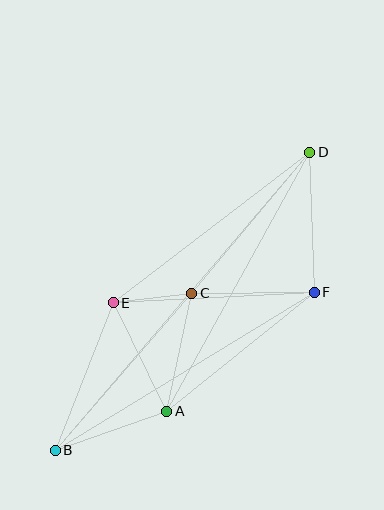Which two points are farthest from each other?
Points B and D are farthest from each other.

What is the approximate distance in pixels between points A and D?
The distance between A and D is approximately 296 pixels.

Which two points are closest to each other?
Points C and E are closest to each other.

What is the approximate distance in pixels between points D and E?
The distance between D and E is approximately 248 pixels.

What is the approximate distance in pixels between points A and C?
The distance between A and C is approximately 120 pixels.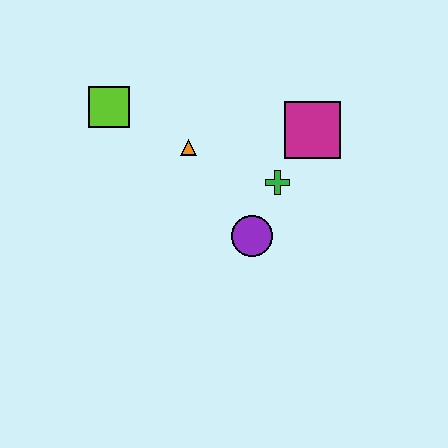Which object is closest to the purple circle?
The green cross is closest to the purple circle.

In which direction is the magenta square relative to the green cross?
The magenta square is above the green cross.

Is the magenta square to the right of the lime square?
Yes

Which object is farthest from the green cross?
The lime square is farthest from the green cross.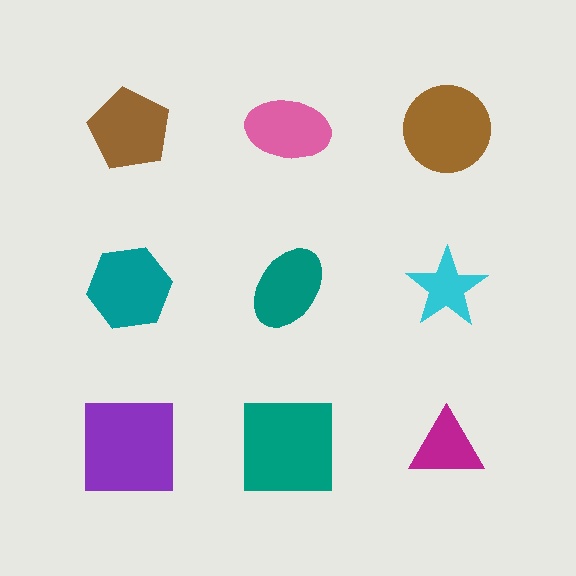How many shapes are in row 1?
3 shapes.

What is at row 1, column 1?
A brown pentagon.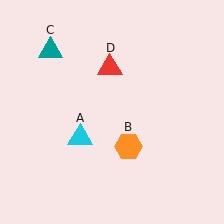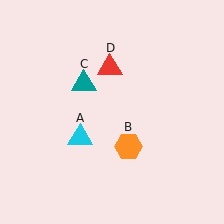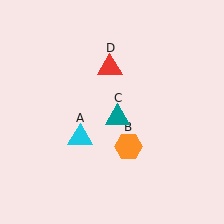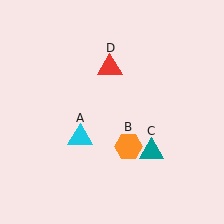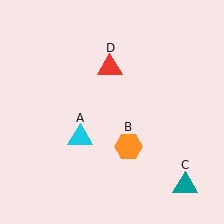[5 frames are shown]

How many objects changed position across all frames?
1 object changed position: teal triangle (object C).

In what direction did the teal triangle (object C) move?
The teal triangle (object C) moved down and to the right.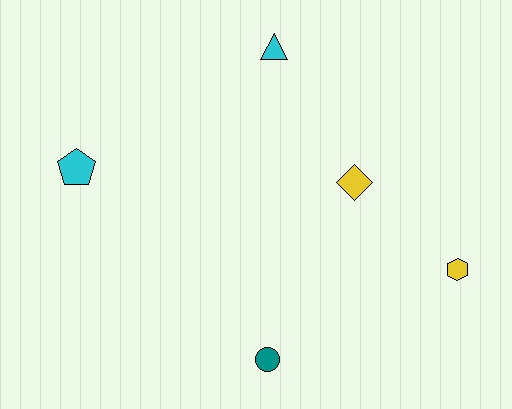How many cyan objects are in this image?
There are 2 cyan objects.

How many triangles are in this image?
There is 1 triangle.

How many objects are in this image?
There are 5 objects.